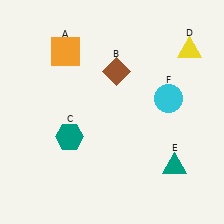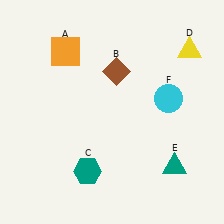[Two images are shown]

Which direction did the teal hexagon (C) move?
The teal hexagon (C) moved down.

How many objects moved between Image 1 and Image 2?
1 object moved between the two images.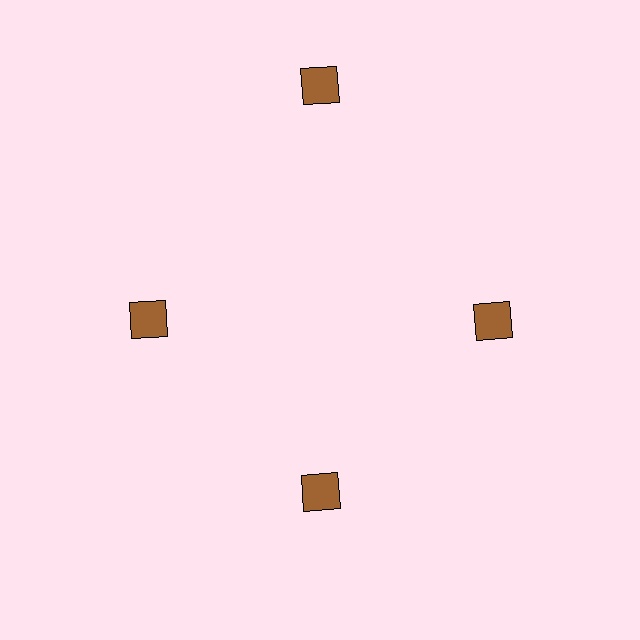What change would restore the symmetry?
The symmetry would be restored by moving it inward, back onto the ring so that all 4 squares sit at equal angles and equal distance from the center.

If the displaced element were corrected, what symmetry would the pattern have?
It would have 4-fold rotational symmetry — the pattern would map onto itself every 90 degrees.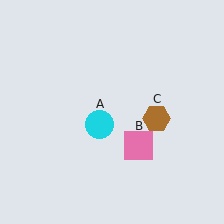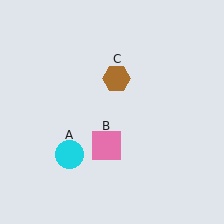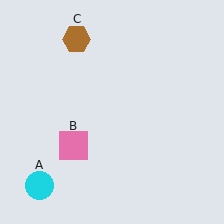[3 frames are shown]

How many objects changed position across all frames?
3 objects changed position: cyan circle (object A), pink square (object B), brown hexagon (object C).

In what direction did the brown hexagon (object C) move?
The brown hexagon (object C) moved up and to the left.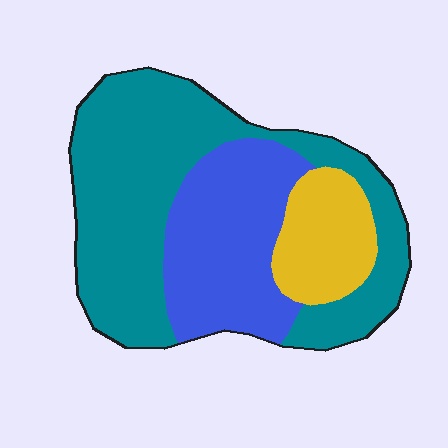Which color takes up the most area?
Teal, at roughly 55%.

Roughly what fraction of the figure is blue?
Blue covers 30% of the figure.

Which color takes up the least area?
Yellow, at roughly 15%.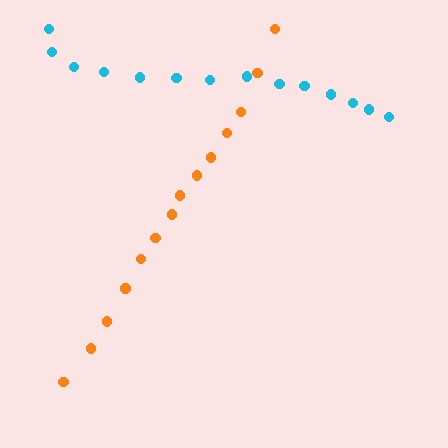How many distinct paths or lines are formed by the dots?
There are 2 distinct paths.